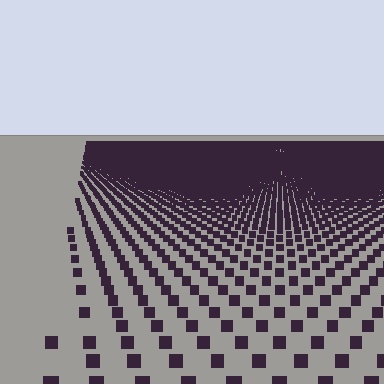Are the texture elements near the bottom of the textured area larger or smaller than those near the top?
Larger. Near the bottom, elements are closer to the viewer and appear at a bigger on-screen size.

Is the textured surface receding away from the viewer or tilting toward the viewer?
The surface is receding away from the viewer. Texture elements get smaller and denser toward the top.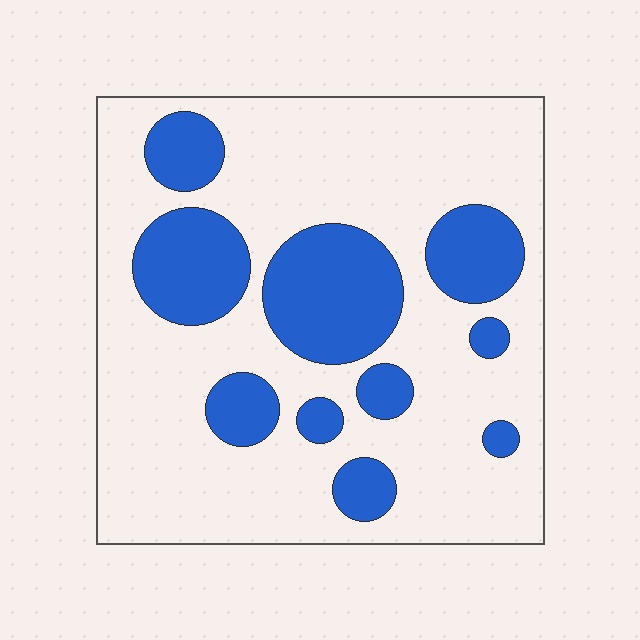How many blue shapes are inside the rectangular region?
10.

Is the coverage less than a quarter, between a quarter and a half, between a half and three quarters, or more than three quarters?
Between a quarter and a half.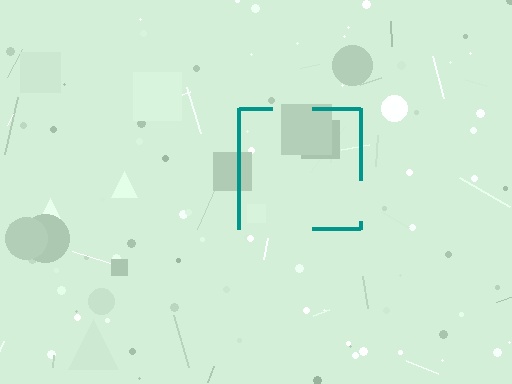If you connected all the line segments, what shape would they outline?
They would outline a square.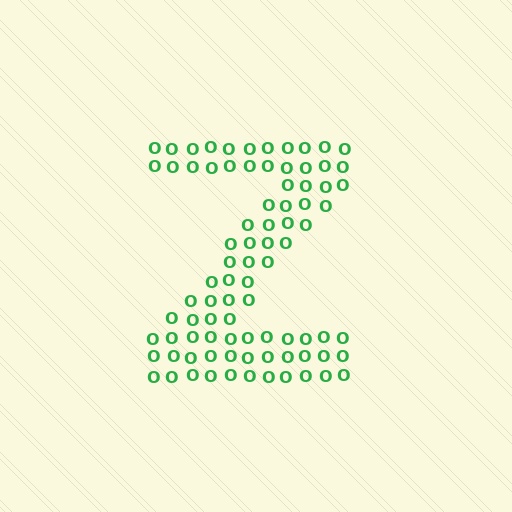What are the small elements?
The small elements are letter O's.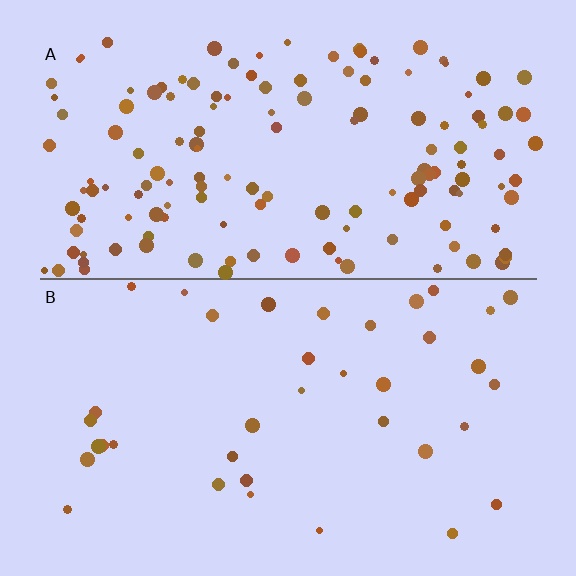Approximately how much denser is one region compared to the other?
Approximately 3.8× — region A over region B.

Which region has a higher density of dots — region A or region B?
A (the top).